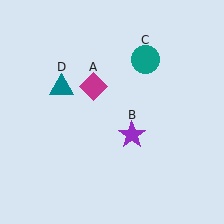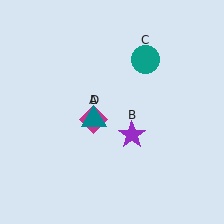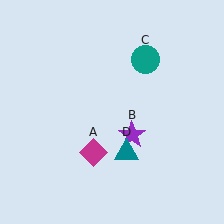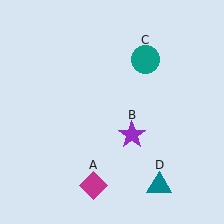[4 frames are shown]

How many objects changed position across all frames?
2 objects changed position: magenta diamond (object A), teal triangle (object D).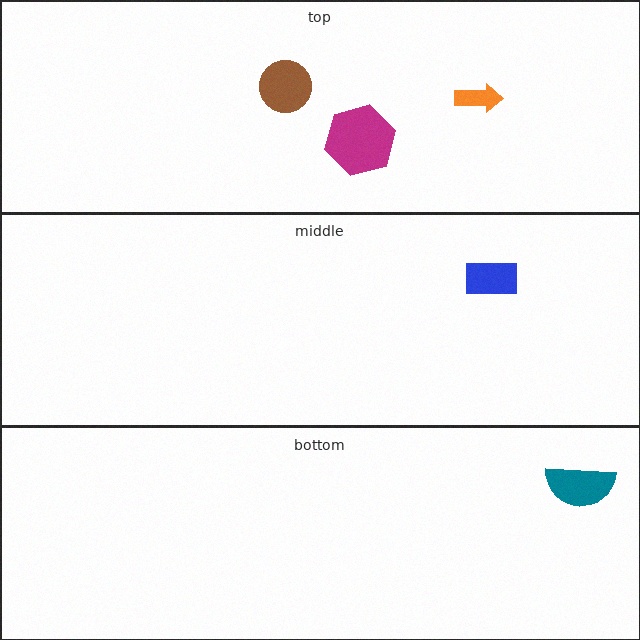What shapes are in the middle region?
The blue rectangle.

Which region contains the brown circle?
The top region.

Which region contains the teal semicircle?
The bottom region.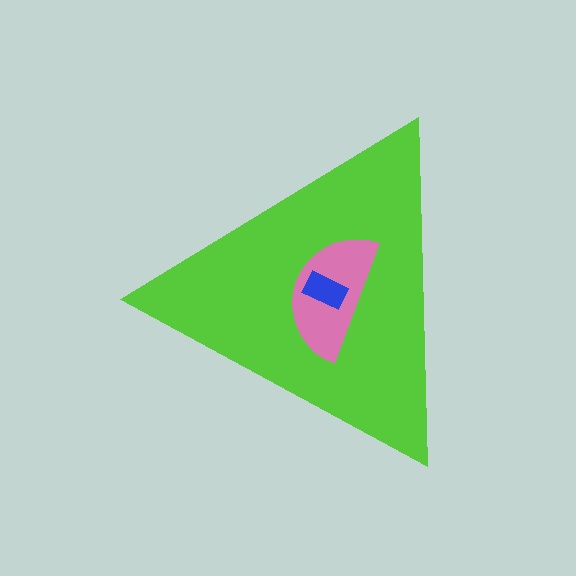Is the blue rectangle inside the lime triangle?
Yes.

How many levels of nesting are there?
3.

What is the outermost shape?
The lime triangle.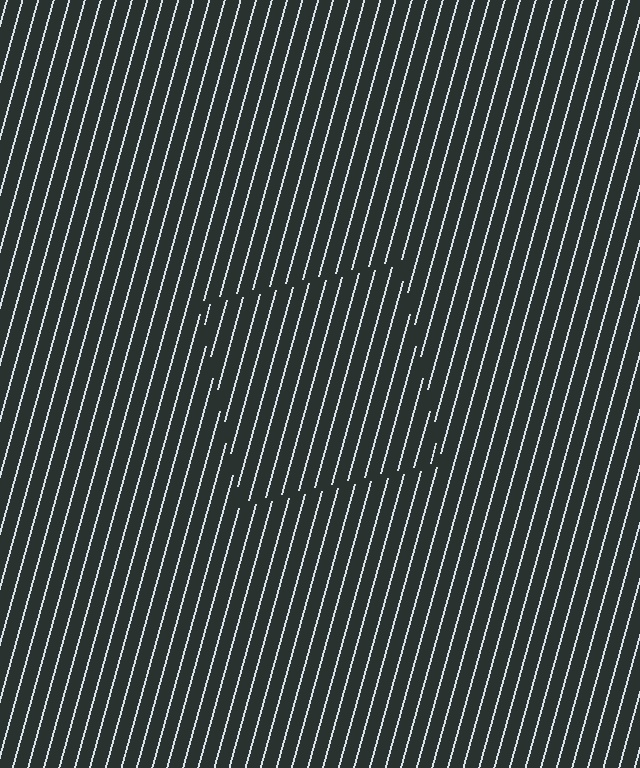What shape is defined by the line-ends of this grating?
An illusory square. The interior of the shape contains the same grating, shifted by half a period — the contour is defined by the phase discontinuity where line-ends from the inner and outer gratings abut.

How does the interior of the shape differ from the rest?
The interior of the shape contains the same grating, shifted by half a period — the contour is defined by the phase discontinuity where line-ends from the inner and outer gratings abut.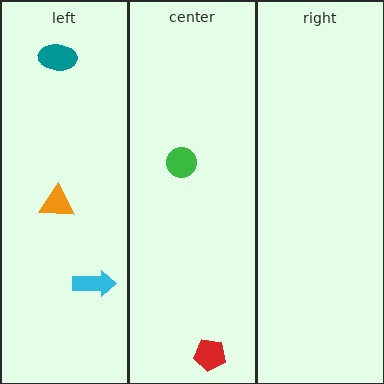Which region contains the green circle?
The center region.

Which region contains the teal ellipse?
The left region.